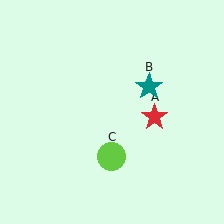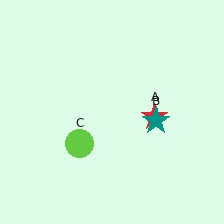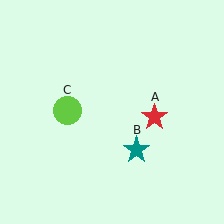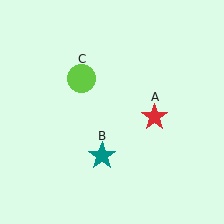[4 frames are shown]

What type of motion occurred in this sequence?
The teal star (object B), lime circle (object C) rotated clockwise around the center of the scene.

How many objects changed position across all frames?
2 objects changed position: teal star (object B), lime circle (object C).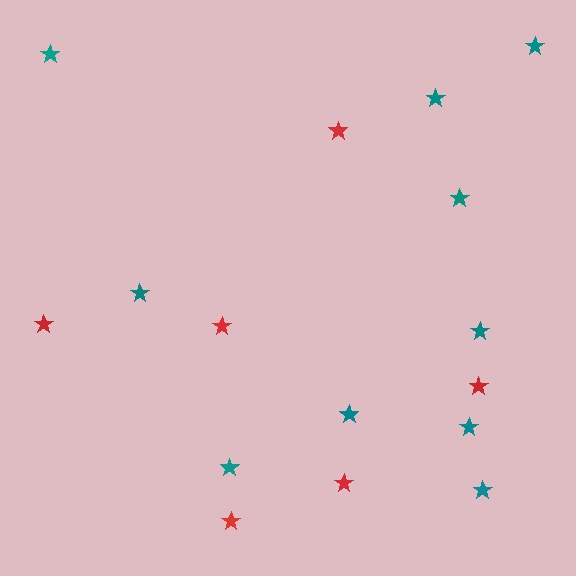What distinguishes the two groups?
There are 2 groups: one group of red stars (6) and one group of teal stars (10).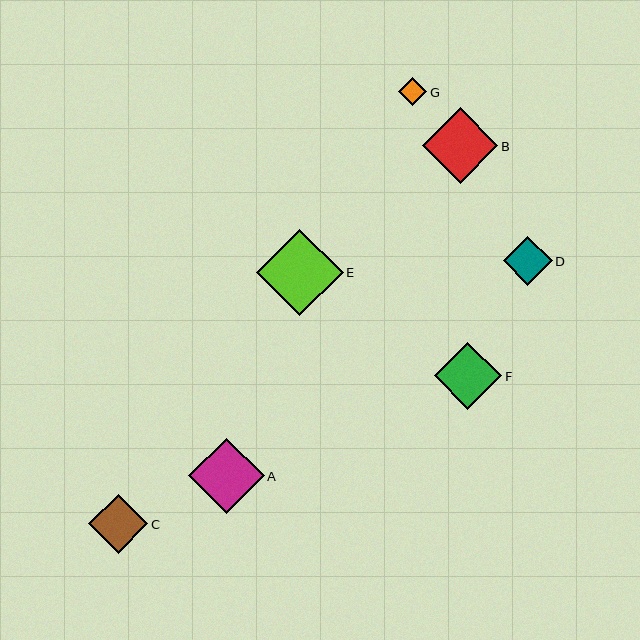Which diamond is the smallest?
Diamond G is the smallest with a size of approximately 28 pixels.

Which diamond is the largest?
Diamond E is the largest with a size of approximately 87 pixels.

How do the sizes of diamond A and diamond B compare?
Diamond A and diamond B are approximately the same size.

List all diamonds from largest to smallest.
From largest to smallest: E, A, B, F, C, D, G.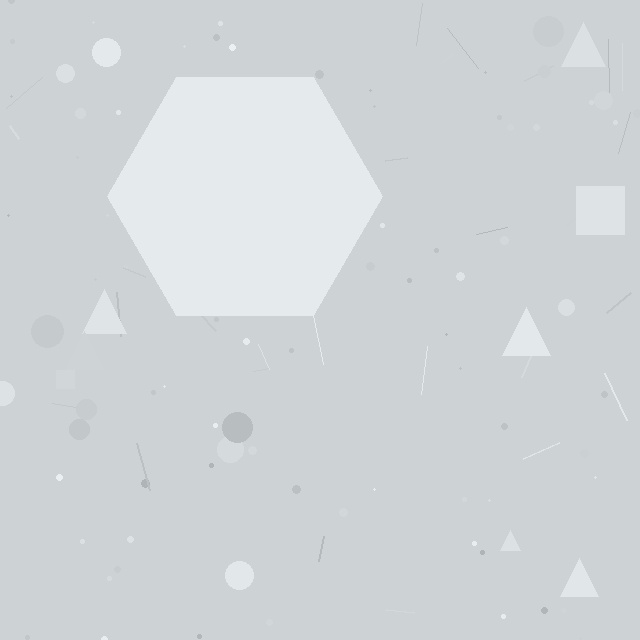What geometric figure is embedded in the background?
A hexagon is embedded in the background.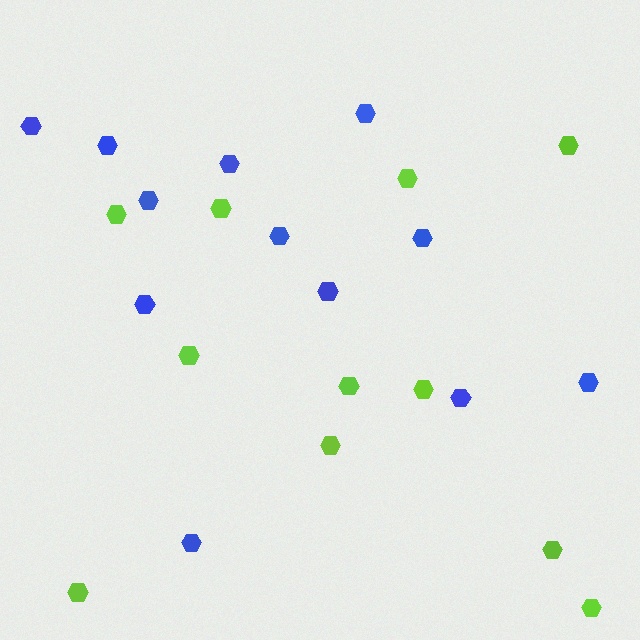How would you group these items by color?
There are 2 groups: one group of lime hexagons (11) and one group of blue hexagons (12).